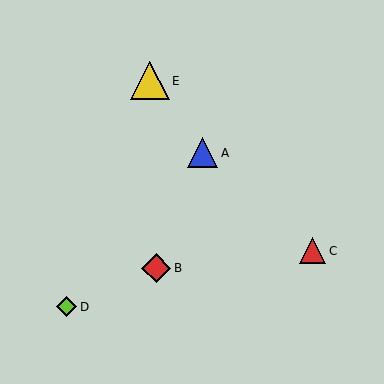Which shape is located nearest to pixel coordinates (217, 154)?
The blue triangle (labeled A) at (203, 153) is nearest to that location.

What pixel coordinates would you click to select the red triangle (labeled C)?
Click at (312, 251) to select the red triangle C.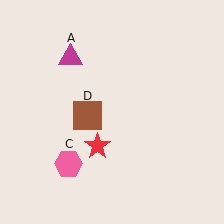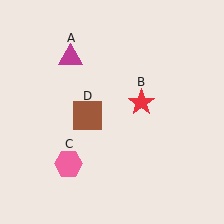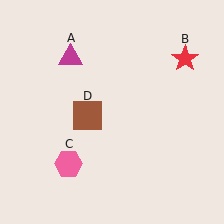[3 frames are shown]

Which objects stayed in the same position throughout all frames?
Magenta triangle (object A) and pink hexagon (object C) and brown square (object D) remained stationary.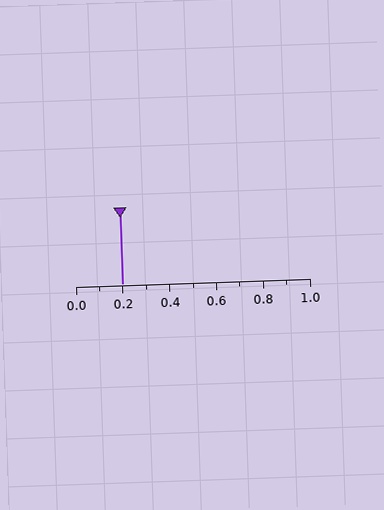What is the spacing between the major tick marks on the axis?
The major ticks are spaced 0.2 apart.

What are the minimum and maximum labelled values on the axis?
The axis runs from 0.0 to 1.0.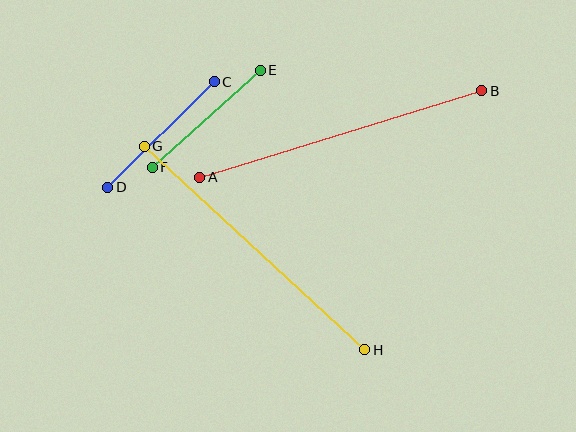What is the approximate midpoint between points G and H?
The midpoint is at approximately (254, 248) pixels.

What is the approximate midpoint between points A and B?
The midpoint is at approximately (341, 134) pixels.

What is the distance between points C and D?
The distance is approximately 150 pixels.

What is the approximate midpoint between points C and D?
The midpoint is at approximately (161, 134) pixels.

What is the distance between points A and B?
The distance is approximately 295 pixels.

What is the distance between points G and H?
The distance is approximately 300 pixels.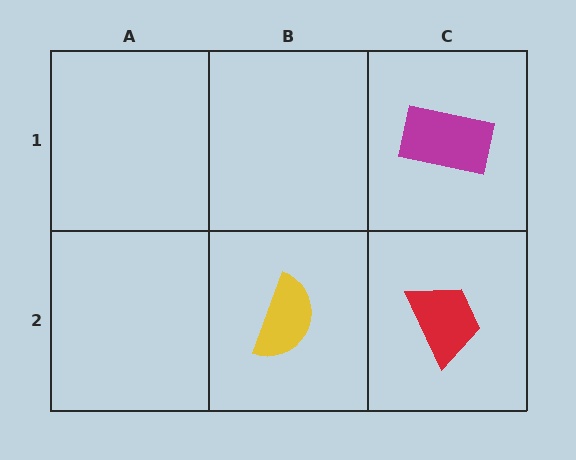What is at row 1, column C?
A magenta rectangle.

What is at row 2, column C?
A red trapezoid.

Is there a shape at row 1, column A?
No, that cell is empty.